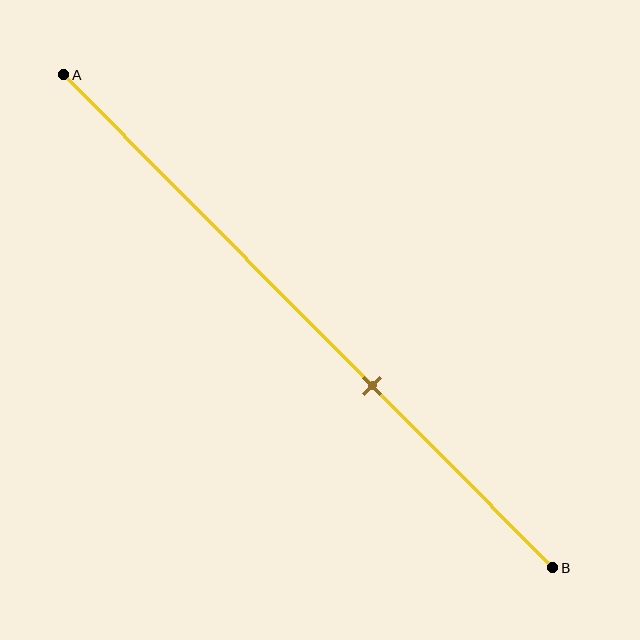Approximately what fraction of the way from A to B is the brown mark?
The brown mark is approximately 65% of the way from A to B.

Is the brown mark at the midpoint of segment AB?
No, the mark is at about 65% from A, not at the 50% midpoint.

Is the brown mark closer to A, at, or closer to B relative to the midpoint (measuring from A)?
The brown mark is closer to point B than the midpoint of segment AB.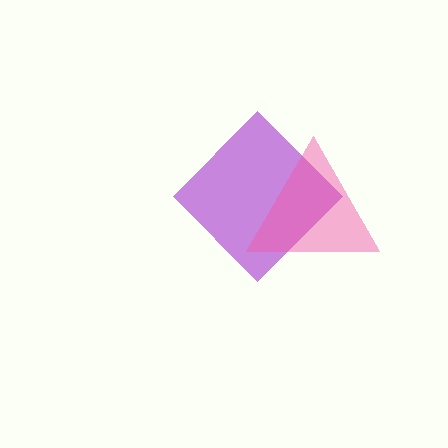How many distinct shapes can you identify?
There are 2 distinct shapes: a purple diamond, a pink triangle.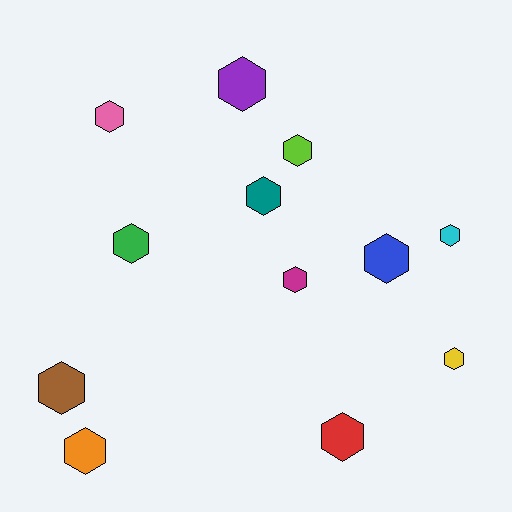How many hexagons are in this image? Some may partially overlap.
There are 12 hexagons.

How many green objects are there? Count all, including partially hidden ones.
There is 1 green object.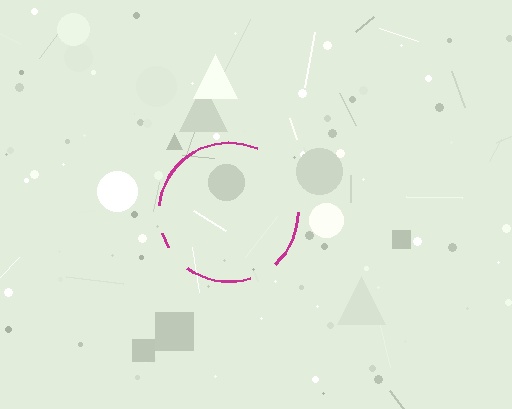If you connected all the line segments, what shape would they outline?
They would outline a circle.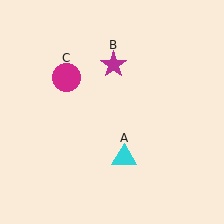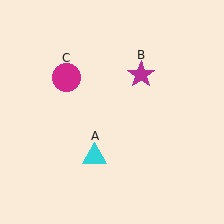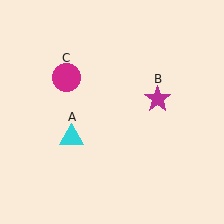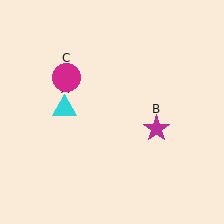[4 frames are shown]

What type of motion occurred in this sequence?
The cyan triangle (object A), magenta star (object B) rotated clockwise around the center of the scene.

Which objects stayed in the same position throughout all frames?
Magenta circle (object C) remained stationary.